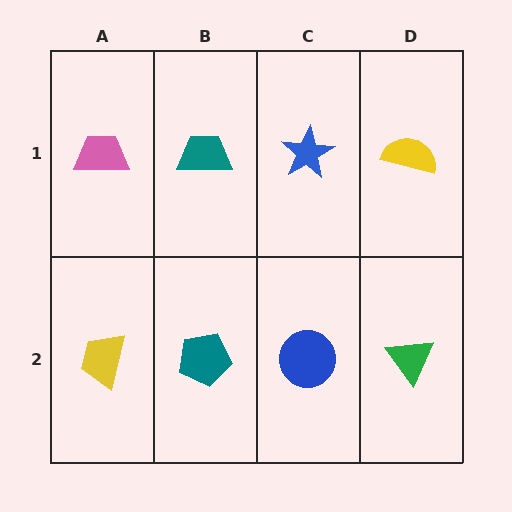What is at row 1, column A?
A pink trapezoid.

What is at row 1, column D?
A yellow semicircle.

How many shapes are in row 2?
4 shapes.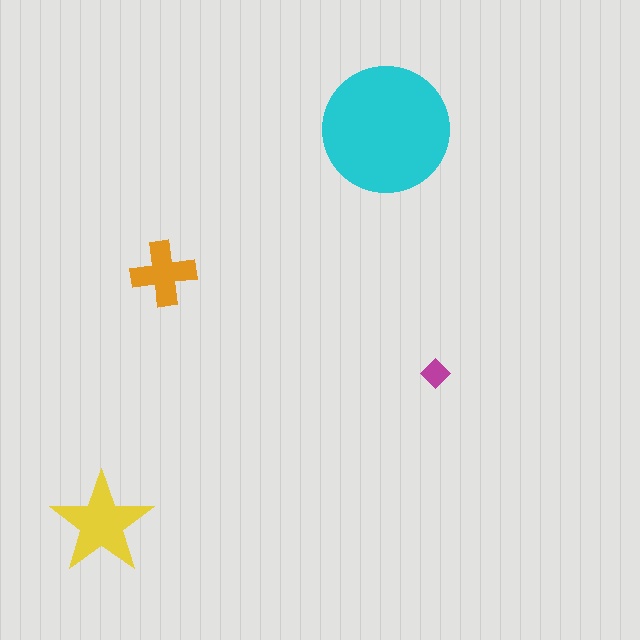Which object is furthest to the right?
The magenta diamond is rightmost.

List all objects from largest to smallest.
The cyan circle, the yellow star, the orange cross, the magenta diamond.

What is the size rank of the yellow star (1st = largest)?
2nd.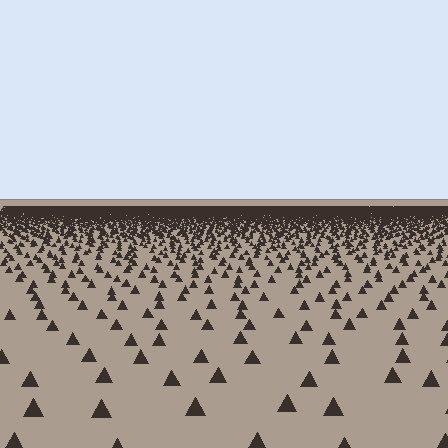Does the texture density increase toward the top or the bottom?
Density increases toward the top.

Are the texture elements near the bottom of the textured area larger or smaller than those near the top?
Larger. Near the bottom, elements are closer to the viewer and appear at a bigger on-screen size.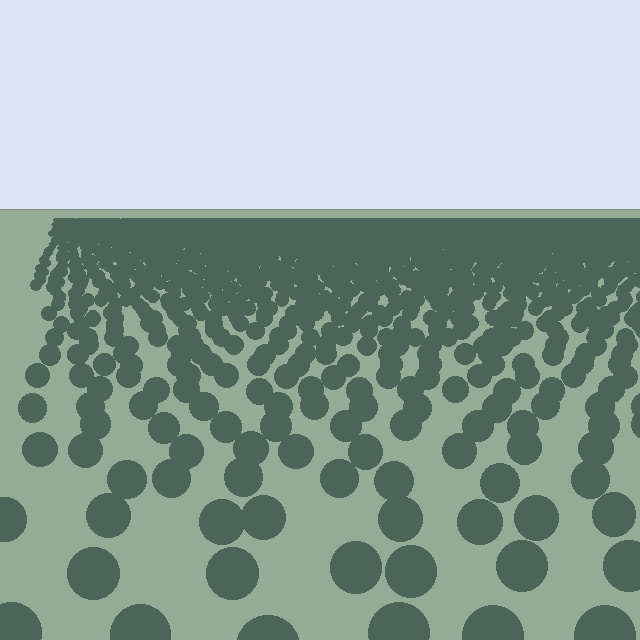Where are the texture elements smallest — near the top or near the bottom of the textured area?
Near the top.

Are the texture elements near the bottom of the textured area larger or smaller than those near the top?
Larger. Near the bottom, elements are closer to the viewer and appear at a bigger on-screen size.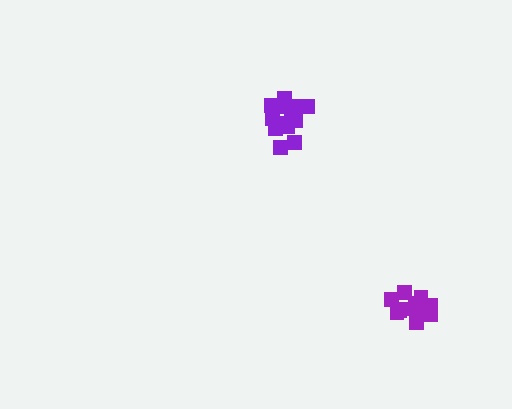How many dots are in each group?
Group 1: 14 dots, Group 2: 12 dots (26 total).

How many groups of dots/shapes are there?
There are 2 groups.